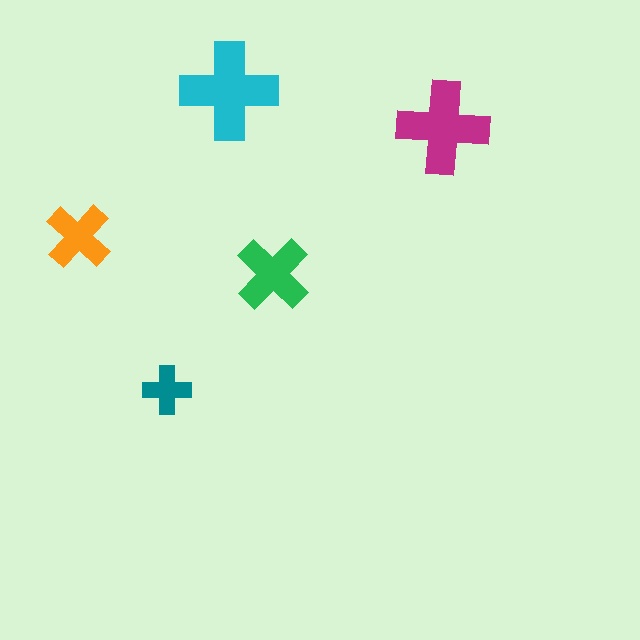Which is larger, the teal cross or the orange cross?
The orange one.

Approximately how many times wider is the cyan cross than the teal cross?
About 2 times wider.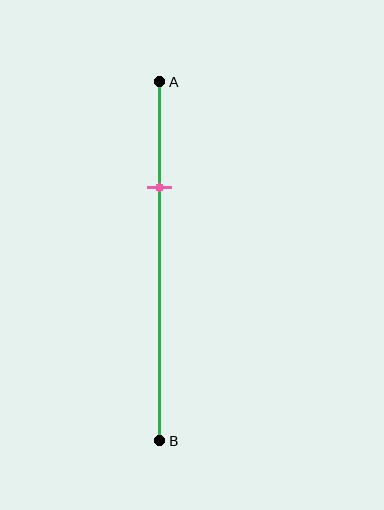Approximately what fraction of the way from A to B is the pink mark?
The pink mark is approximately 30% of the way from A to B.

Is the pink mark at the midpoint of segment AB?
No, the mark is at about 30% from A, not at the 50% midpoint.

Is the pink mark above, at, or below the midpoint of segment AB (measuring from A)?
The pink mark is above the midpoint of segment AB.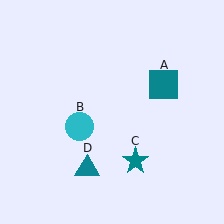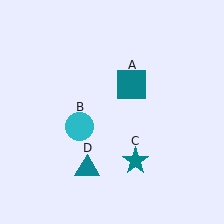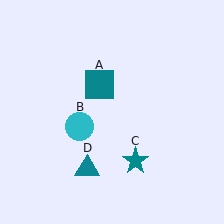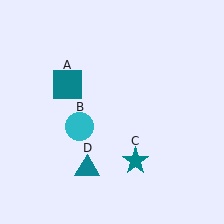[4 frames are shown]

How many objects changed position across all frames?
1 object changed position: teal square (object A).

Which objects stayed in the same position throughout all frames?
Cyan circle (object B) and teal star (object C) and teal triangle (object D) remained stationary.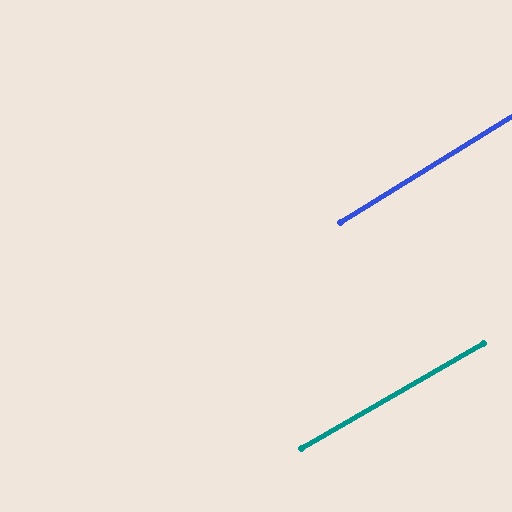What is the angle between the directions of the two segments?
Approximately 2 degrees.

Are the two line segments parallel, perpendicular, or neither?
Parallel — their directions differ by only 1.9°.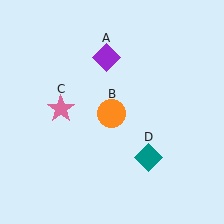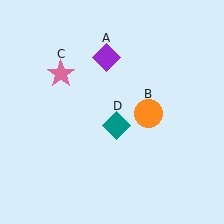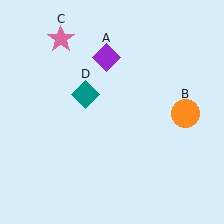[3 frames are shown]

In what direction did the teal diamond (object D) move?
The teal diamond (object D) moved up and to the left.